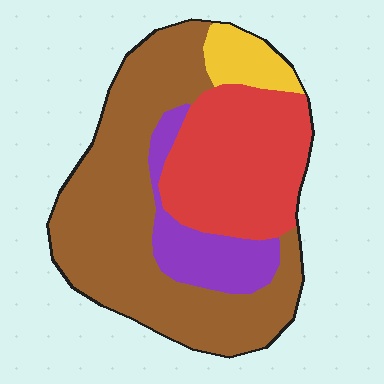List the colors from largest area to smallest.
From largest to smallest: brown, red, purple, yellow.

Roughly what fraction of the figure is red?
Red covers 29% of the figure.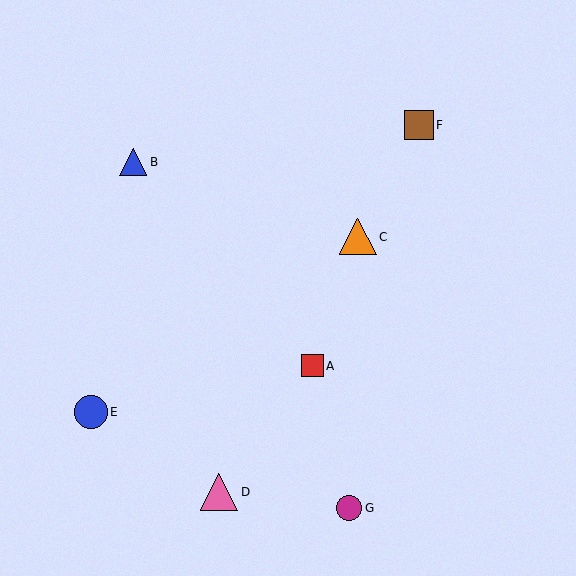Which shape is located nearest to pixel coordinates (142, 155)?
The blue triangle (labeled B) at (133, 162) is nearest to that location.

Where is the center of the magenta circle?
The center of the magenta circle is at (349, 508).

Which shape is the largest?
The pink triangle (labeled D) is the largest.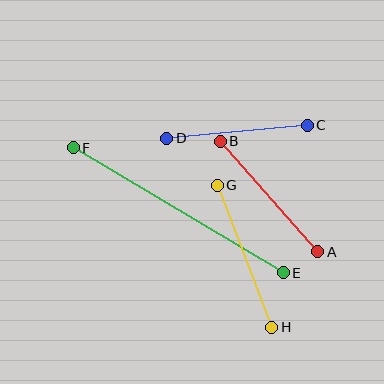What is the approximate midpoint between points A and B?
The midpoint is at approximately (269, 196) pixels.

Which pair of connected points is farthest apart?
Points E and F are farthest apart.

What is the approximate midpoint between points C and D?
The midpoint is at approximately (237, 132) pixels.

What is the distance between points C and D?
The distance is approximately 141 pixels.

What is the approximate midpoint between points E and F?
The midpoint is at approximately (178, 210) pixels.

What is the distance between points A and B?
The distance is approximately 147 pixels.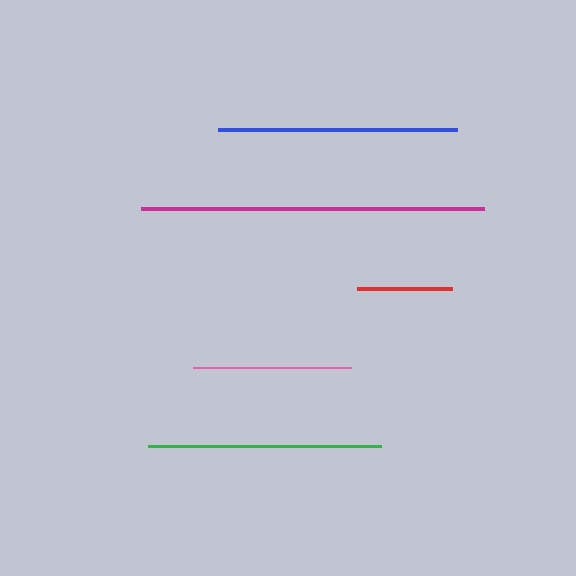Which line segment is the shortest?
The red line is the shortest at approximately 95 pixels.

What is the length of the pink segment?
The pink segment is approximately 158 pixels long.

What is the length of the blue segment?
The blue segment is approximately 239 pixels long.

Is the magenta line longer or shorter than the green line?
The magenta line is longer than the green line.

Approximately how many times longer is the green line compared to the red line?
The green line is approximately 2.5 times the length of the red line.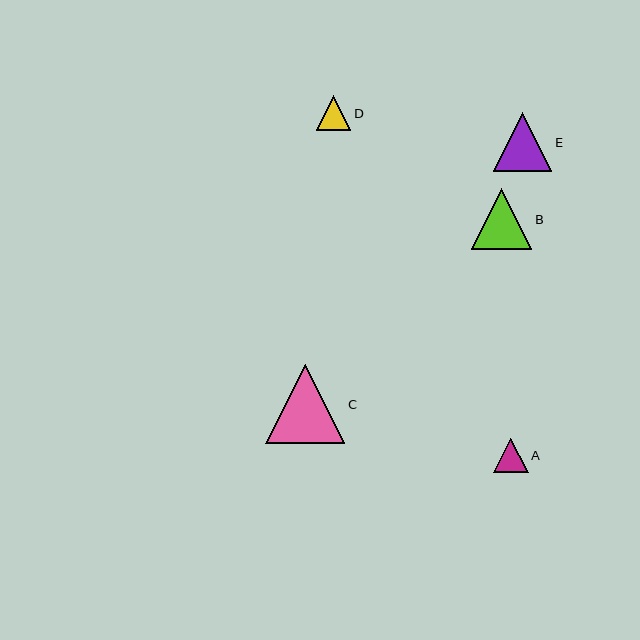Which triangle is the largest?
Triangle C is the largest with a size of approximately 79 pixels.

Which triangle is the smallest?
Triangle D is the smallest with a size of approximately 34 pixels.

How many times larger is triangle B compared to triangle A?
Triangle B is approximately 1.7 times the size of triangle A.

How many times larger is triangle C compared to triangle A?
Triangle C is approximately 2.3 times the size of triangle A.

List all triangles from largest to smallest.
From largest to smallest: C, B, E, A, D.